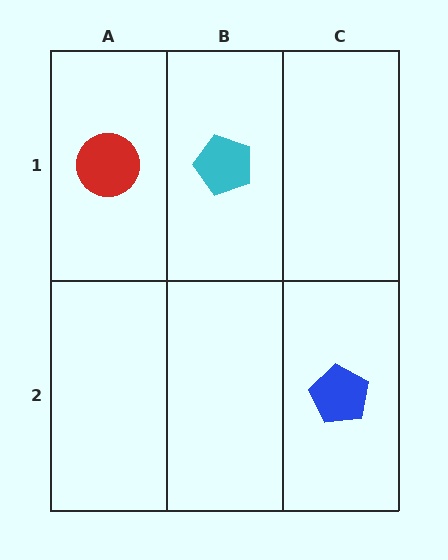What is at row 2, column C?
A blue pentagon.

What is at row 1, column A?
A red circle.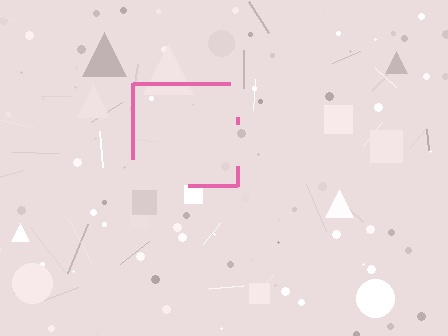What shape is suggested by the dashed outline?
The dashed outline suggests a square.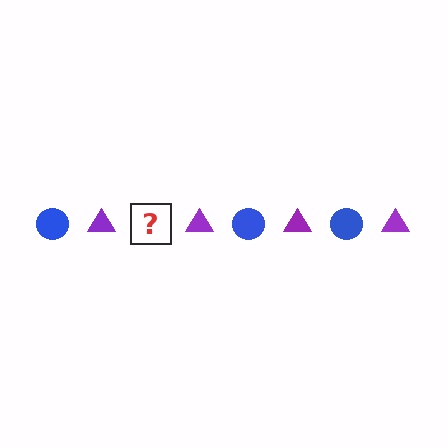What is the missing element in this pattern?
The missing element is a blue circle.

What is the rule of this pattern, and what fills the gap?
The rule is that the pattern alternates between blue circle and purple triangle. The gap should be filled with a blue circle.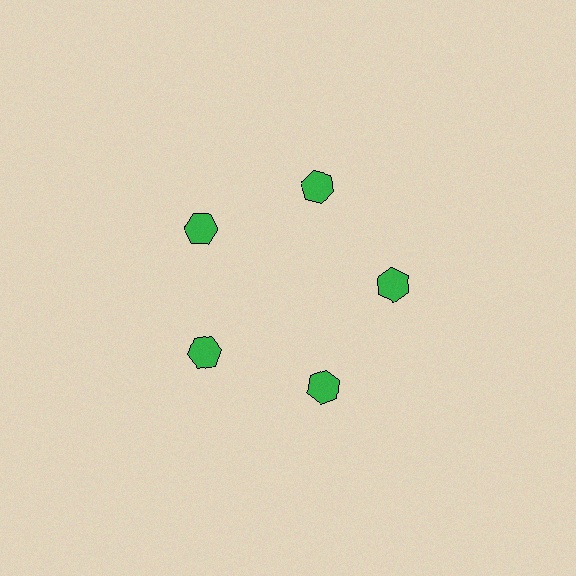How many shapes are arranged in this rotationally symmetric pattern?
There are 5 shapes, arranged in 5 groups of 1.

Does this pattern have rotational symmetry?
Yes, this pattern has 5-fold rotational symmetry. It looks the same after rotating 72 degrees around the center.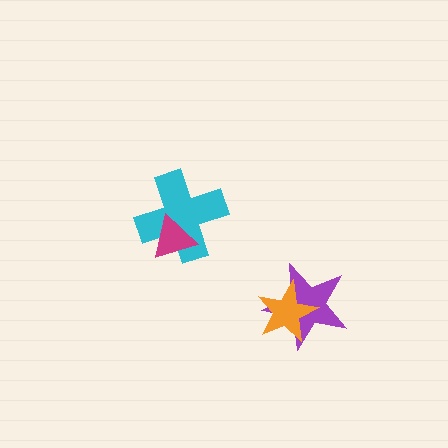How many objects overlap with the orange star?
1 object overlaps with the orange star.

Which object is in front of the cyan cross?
The magenta triangle is in front of the cyan cross.